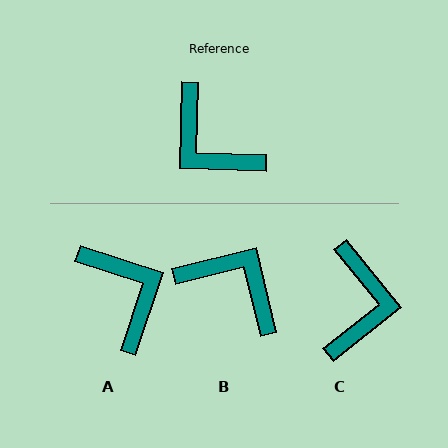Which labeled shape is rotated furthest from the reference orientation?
B, about 165 degrees away.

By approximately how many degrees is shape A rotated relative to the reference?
Approximately 163 degrees counter-clockwise.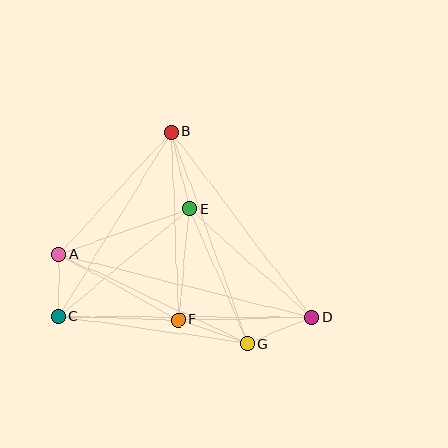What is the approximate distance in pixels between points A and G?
The distance between A and G is approximately 209 pixels.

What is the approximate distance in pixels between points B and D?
The distance between B and D is approximately 233 pixels.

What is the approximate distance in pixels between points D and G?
The distance between D and G is approximately 70 pixels.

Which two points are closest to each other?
Points A and C are closest to each other.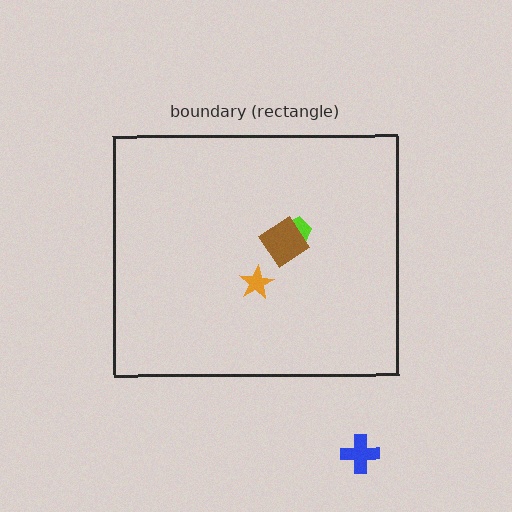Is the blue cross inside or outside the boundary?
Outside.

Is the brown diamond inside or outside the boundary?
Inside.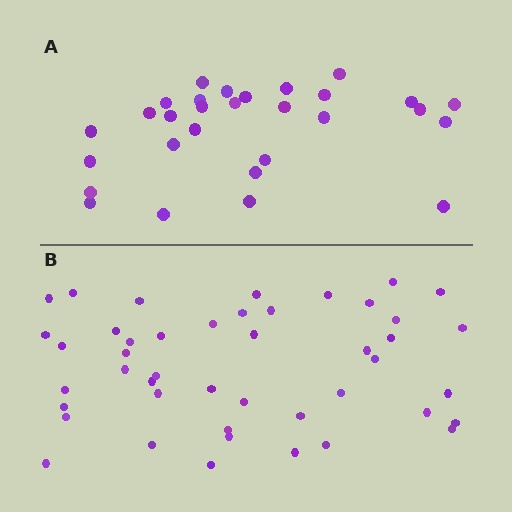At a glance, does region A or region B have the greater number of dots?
Region B (the bottom region) has more dots.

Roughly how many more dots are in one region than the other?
Region B has approximately 15 more dots than region A.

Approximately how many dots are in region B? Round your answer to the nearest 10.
About 40 dots. (The exact count is 45, which rounds to 40.)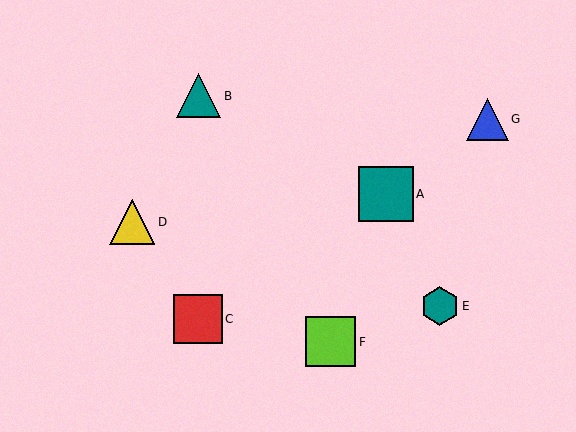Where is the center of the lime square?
The center of the lime square is at (331, 342).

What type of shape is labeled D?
Shape D is a yellow triangle.